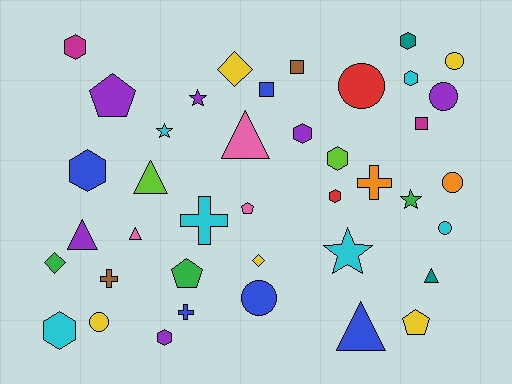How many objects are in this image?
There are 40 objects.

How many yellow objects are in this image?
There are 5 yellow objects.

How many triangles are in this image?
There are 6 triangles.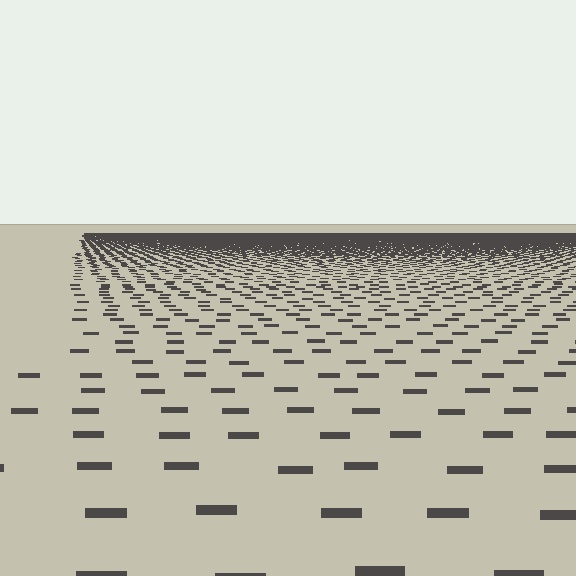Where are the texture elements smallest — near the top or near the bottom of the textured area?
Near the top.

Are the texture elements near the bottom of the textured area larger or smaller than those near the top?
Larger. Near the bottom, elements are closer to the viewer and appear at a bigger on-screen size.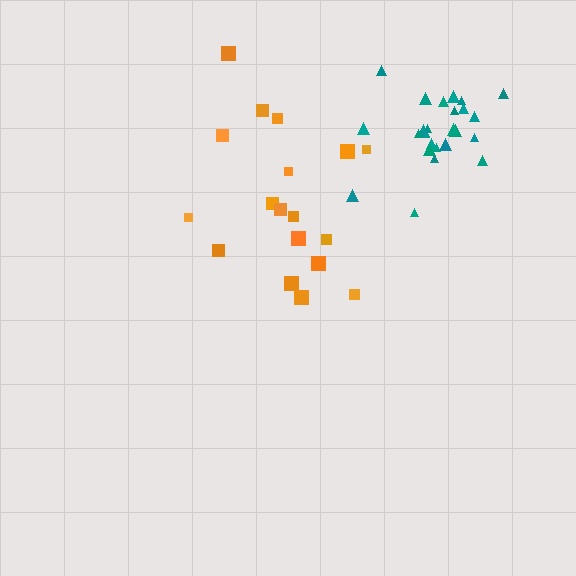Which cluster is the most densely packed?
Teal.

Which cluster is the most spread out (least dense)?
Orange.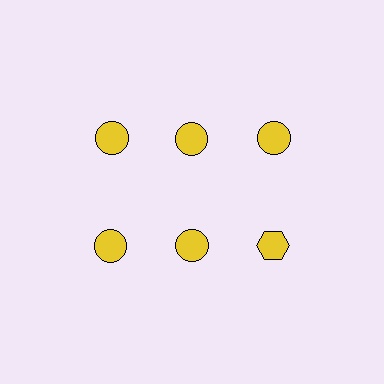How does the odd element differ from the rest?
It has a different shape: hexagon instead of circle.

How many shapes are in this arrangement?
There are 6 shapes arranged in a grid pattern.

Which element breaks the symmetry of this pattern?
The yellow hexagon in the second row, center column breaks the symmetry. All other shapes are yellow circles.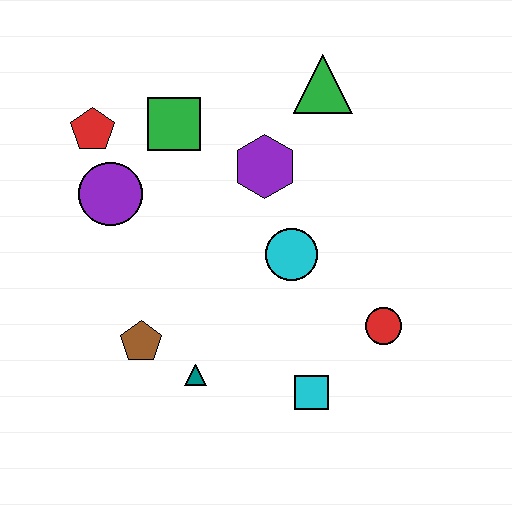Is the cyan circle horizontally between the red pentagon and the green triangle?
Yes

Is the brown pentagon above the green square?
No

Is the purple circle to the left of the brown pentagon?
Yes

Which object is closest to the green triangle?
The purple hexagon is closest to the green triangle.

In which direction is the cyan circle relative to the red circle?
The cyan circle is to the left of the red circle.